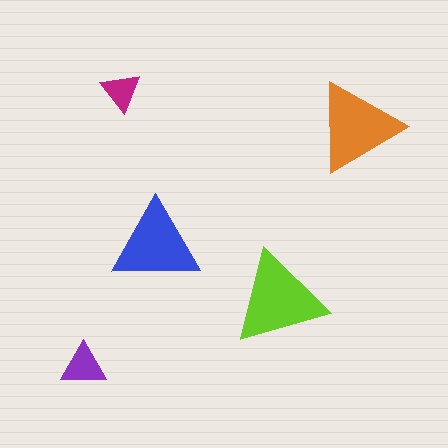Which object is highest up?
The magenta triangle is topmost.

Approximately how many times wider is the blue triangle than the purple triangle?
About 2 times wider.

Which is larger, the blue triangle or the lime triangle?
The lime one.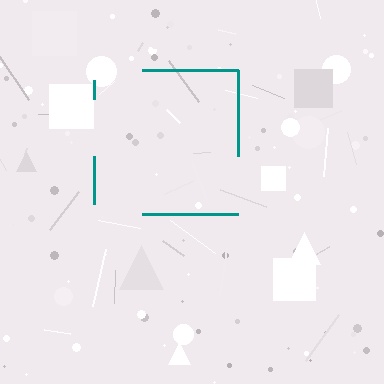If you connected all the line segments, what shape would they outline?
They would outline a square.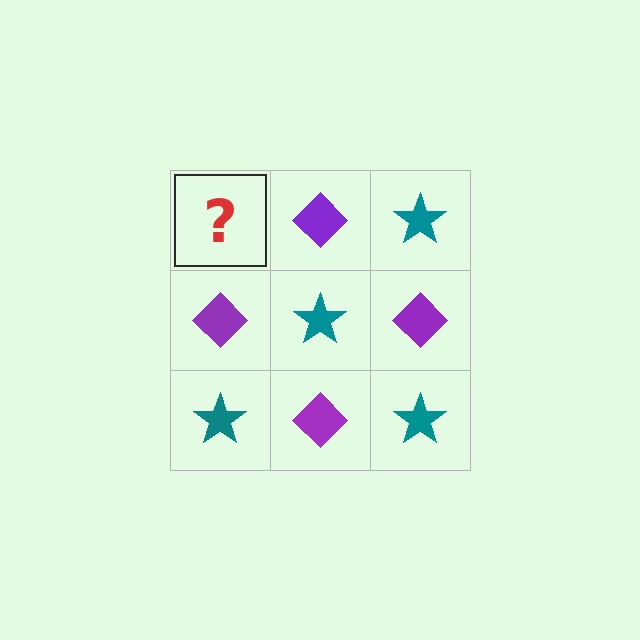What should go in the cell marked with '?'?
The missing cell should contain a teal star.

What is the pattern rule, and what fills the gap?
The rule is that it alternates teal star and purple diamond in a checkerboard pattern. The gap should be filled with a teal star.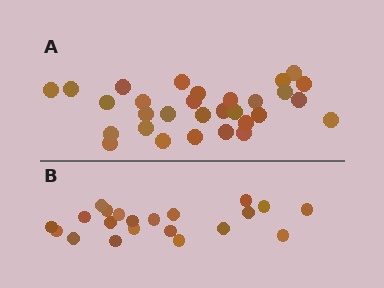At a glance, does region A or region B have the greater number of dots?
Region A (the top region) has more dots.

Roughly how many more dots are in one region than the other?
Region A has roughly 8 or so more dots than region B.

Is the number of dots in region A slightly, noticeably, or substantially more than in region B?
Region A has noticeably more, but not dramatically so. The ratio is roughly 1.4 to 1.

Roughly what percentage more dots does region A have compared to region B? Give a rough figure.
About 45% more.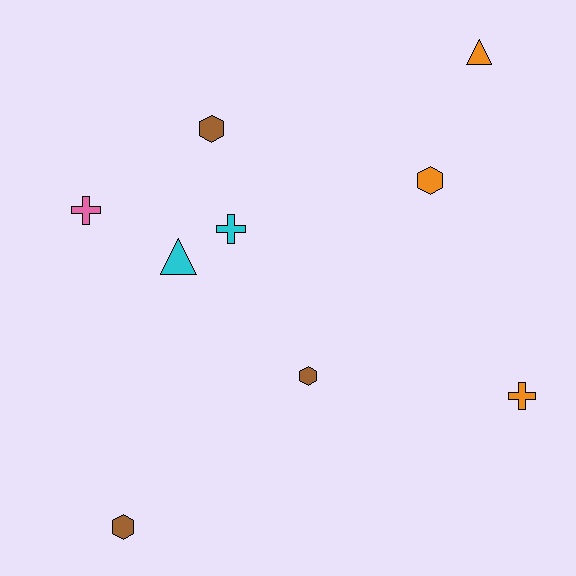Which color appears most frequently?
Orange, with 3 objects.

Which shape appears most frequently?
Hexagon, with 4 objects.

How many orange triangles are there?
There is 1 orange triangle.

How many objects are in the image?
There are 9 objects.